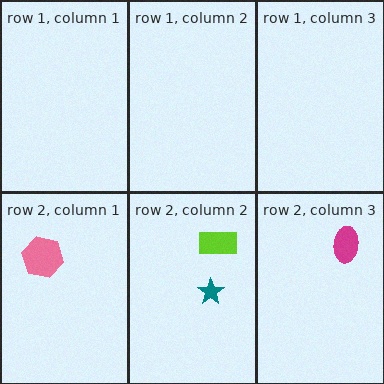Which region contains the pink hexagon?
The row 2, column 1 region.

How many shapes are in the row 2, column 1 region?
1.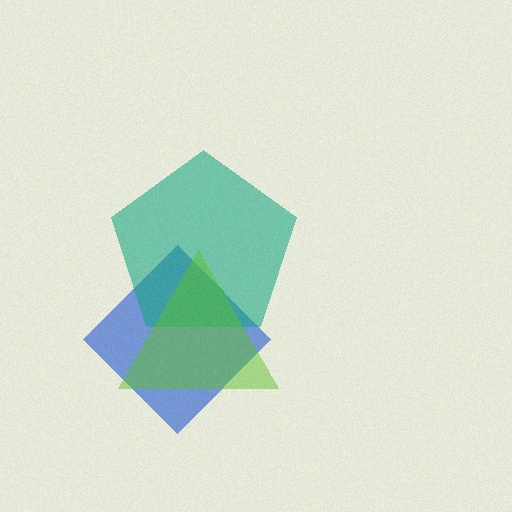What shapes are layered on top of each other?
The layered shapes are: a blue diamond, a teal pentagon, a lime triangle.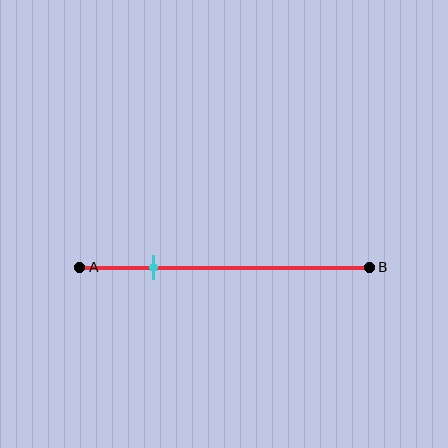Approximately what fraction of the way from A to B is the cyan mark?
The cyan mark is approximately 25% of the way from A to B.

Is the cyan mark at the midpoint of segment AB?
No, the mark is at about 25% from A, not at the 50% midpoint.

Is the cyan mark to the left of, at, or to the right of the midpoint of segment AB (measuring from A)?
The cyan mark is to the left of the midpoint of segment AB.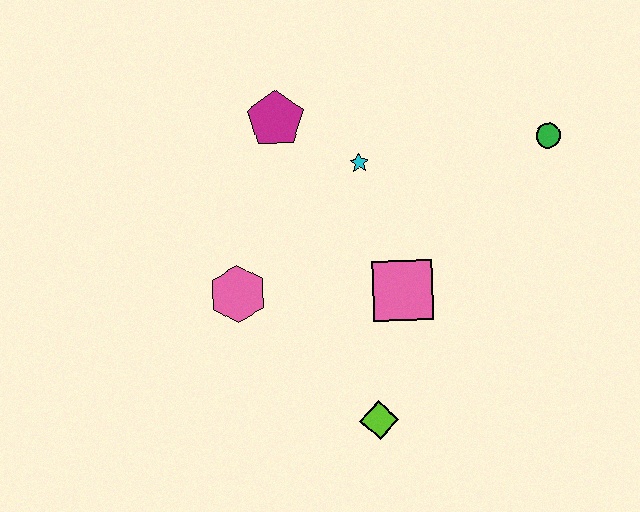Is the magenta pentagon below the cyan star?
No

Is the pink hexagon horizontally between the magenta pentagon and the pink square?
No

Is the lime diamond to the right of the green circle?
No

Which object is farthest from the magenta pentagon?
The lime diamond is farthest from the magenta pentagon.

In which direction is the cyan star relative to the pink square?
The cyan star is above the pink square.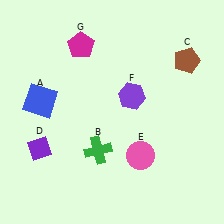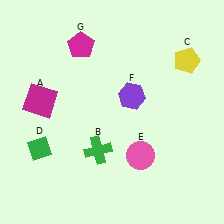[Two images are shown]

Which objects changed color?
A changed from blue to magenta. C changed from brown to yellow. D changed from purple to green.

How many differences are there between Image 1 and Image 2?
There are 3 differences between the two images.